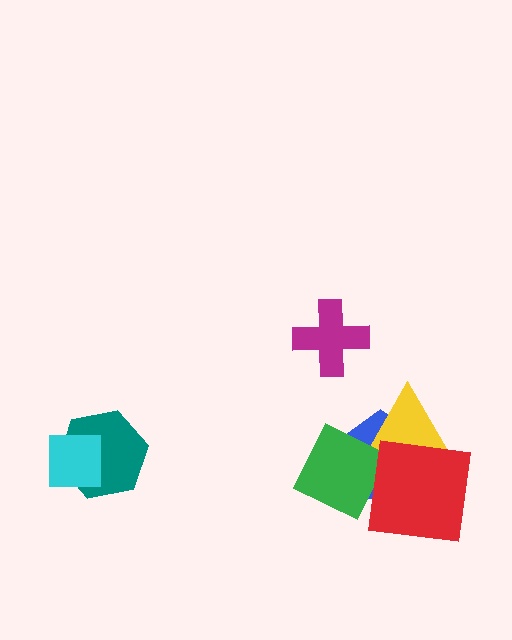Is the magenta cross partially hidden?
No, no other shape covers it.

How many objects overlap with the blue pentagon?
3 objects overlap with the blue pentagon.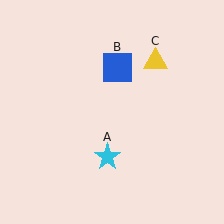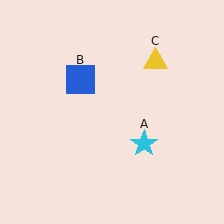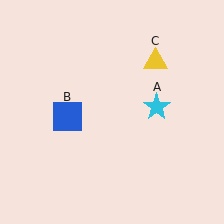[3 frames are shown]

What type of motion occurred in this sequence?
The cyan star (object A), blue square (object B) rotated counterclockwise around the center of the scene.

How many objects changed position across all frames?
2 objects changed position: cyan star (object A), blue square (object B).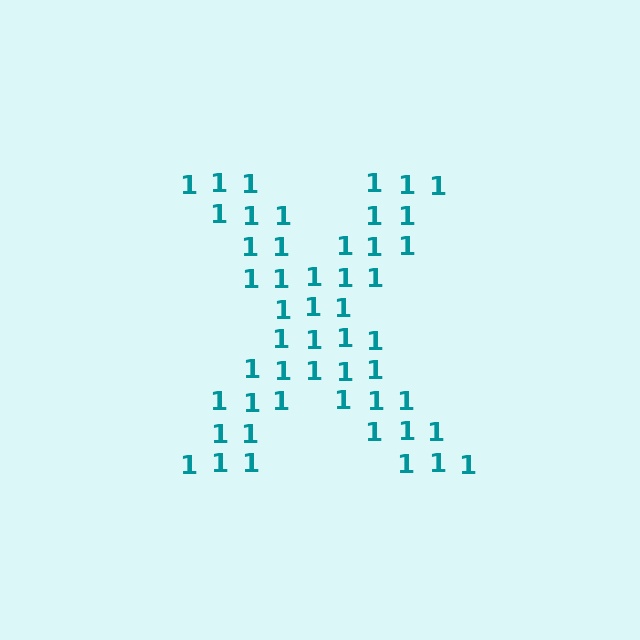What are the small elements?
The small elements are digit 1's.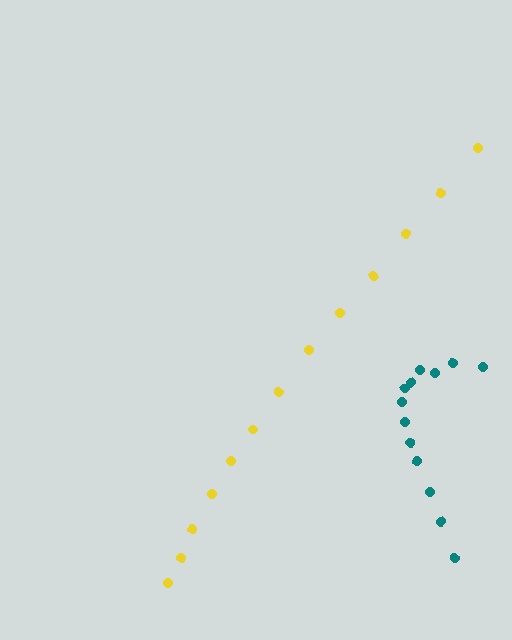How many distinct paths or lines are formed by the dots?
There are 2 distinct paths.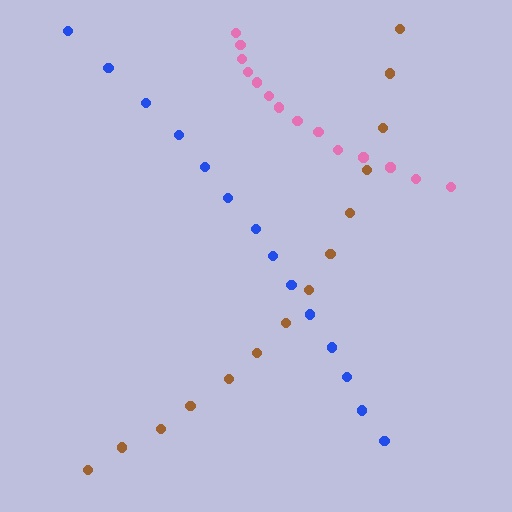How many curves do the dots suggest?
There are 3 distinct paths.